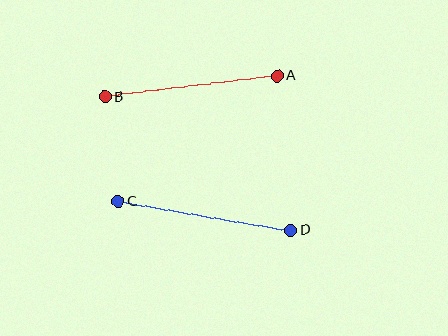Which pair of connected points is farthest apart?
Points C and D are farthest apart.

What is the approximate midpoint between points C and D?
The midpoint is at approximately (204, 216) pixels.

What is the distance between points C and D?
The distance is approximately 175 pixels.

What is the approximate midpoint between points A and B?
The midpoint is at approximately (191, 86) pixels.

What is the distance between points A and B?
The distance is approximately 174 pixels.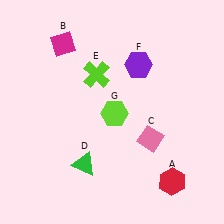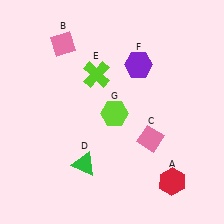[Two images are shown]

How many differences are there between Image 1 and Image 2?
There is 1 difference between the two images.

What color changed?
The diamond (B) changed from magenta in Image 1 to pink in Image 2.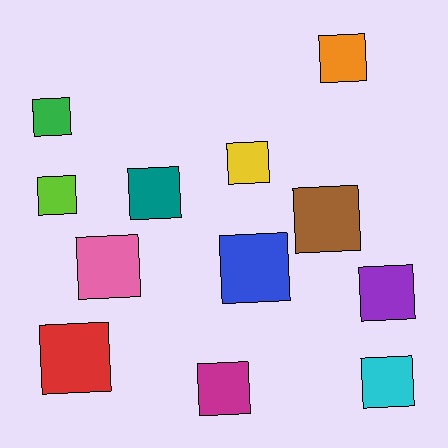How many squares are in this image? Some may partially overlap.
There are 12 squares.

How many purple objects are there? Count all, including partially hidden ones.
There is 1 purple object.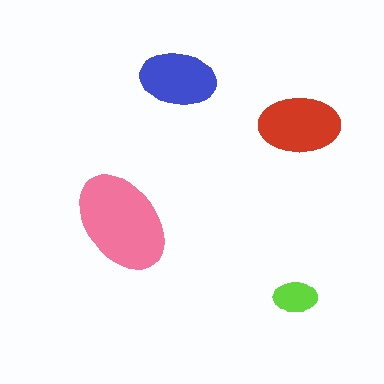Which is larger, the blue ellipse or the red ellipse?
The red one.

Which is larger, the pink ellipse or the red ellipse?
The pink one.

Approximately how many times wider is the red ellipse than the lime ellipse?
About 2 times wider.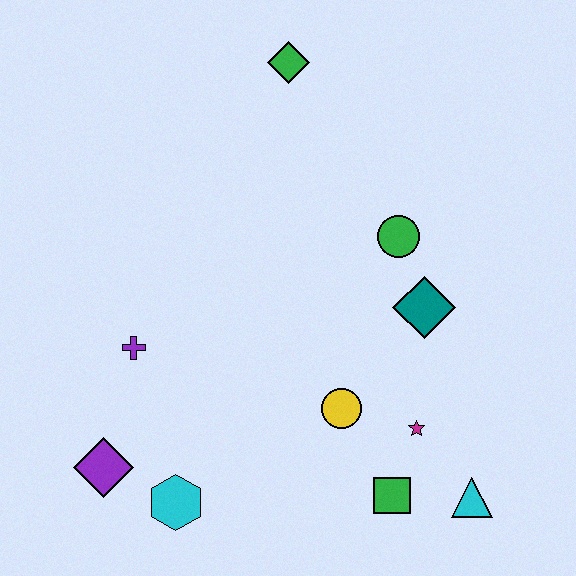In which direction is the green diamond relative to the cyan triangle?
The green diamond is above the cyan triangle.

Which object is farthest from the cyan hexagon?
The green diamond is farthest from the cyan hexagon.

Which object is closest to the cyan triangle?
The green square is closest to the cyan triangle.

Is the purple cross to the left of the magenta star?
Yes